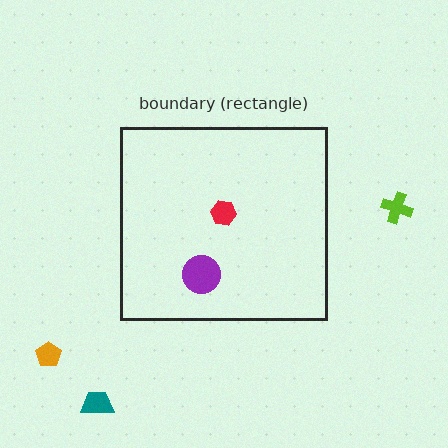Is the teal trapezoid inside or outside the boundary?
Outside.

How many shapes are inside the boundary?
2 inside, 3 outside.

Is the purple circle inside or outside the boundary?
Inside.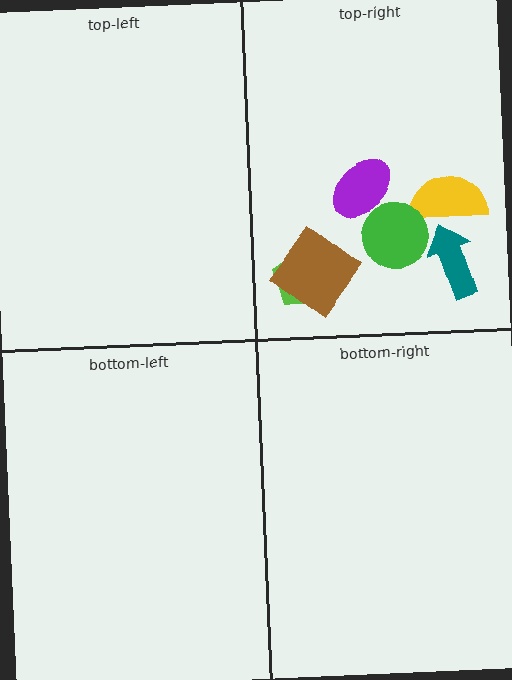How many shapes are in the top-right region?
6.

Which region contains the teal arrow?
The top-right region.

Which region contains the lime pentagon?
The top-right region.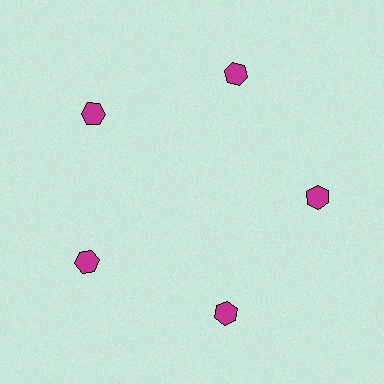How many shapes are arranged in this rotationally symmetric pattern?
There are 5 shapes, arranged in 5 groups of 1.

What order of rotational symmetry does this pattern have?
This pattern has 5-fold rotational symmetry.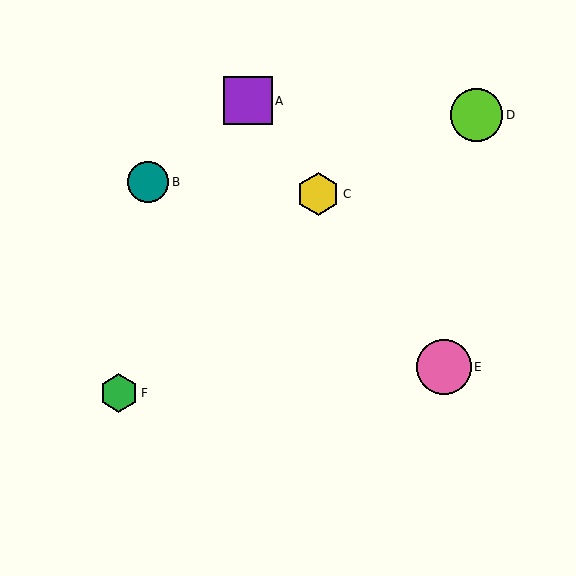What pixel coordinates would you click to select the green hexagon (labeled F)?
Click at (119, 393) to select the green hexagon F.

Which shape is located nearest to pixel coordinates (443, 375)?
The pink circle (labeled E) at (444, 367) is nearest to that location.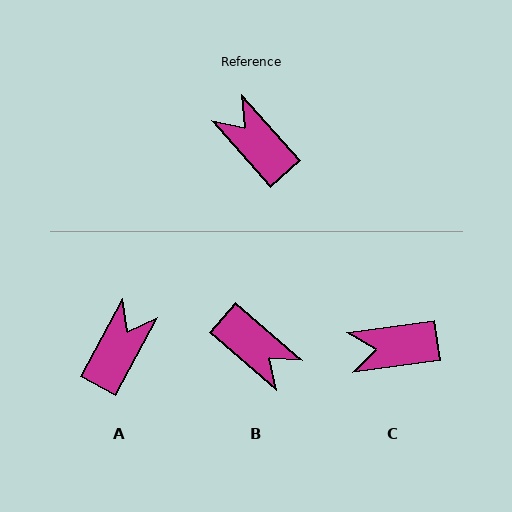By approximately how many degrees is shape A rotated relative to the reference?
Approximately 70 degrees clockwise.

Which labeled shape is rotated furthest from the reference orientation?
B, about 173 degrees away.